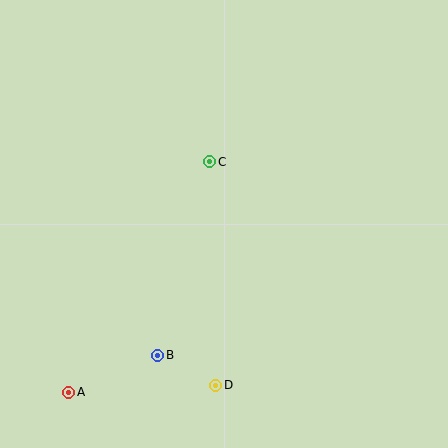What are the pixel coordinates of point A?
Point A is at (69, 392).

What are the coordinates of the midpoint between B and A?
The midpoint between B and A is at (113, 374).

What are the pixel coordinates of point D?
Point D is at (216, 385).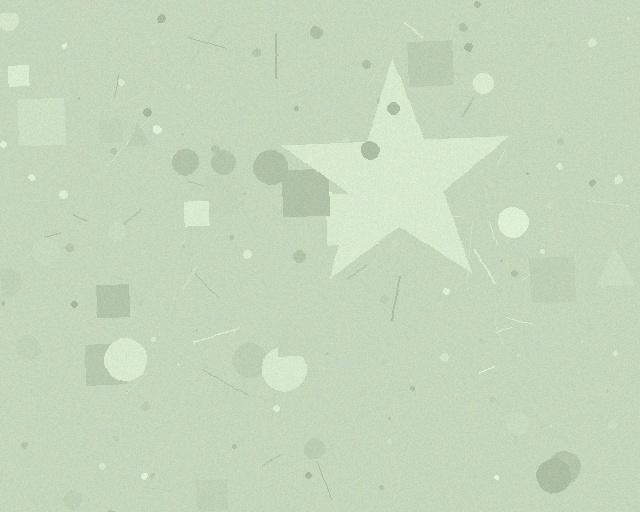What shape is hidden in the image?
A star is hidden in the image.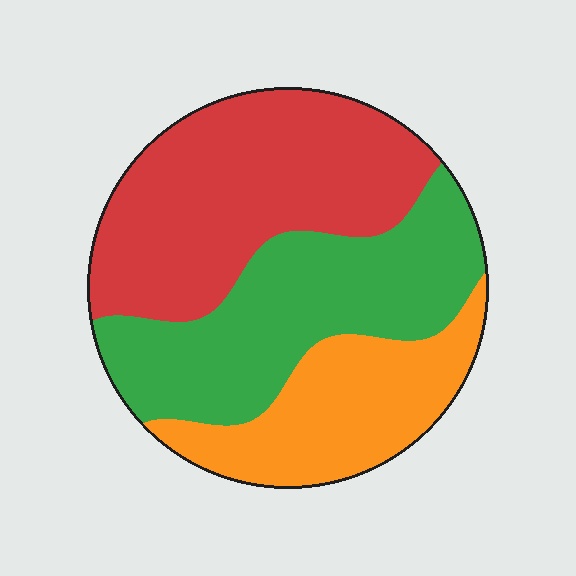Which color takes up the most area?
Red, at roughly 40%.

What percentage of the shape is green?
Green takes up about three eighths (3/8) of the shape.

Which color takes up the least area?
Orange, at roughly 25%.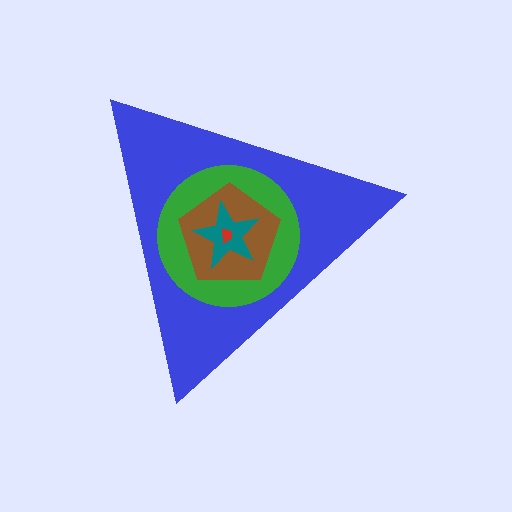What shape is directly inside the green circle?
The brown pentagon.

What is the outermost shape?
The blue triangle.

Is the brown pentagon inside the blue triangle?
Yes.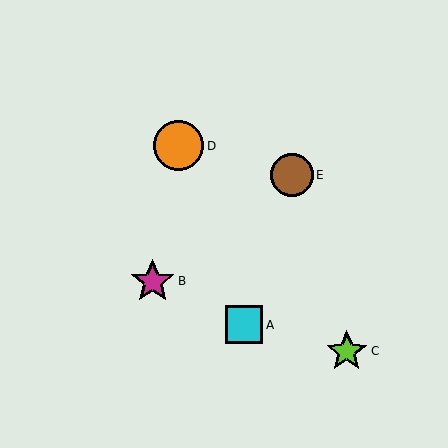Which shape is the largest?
The orange circle (labeled D) is the largest.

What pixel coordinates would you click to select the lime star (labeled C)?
Click at (347, 352) to select the lime star C.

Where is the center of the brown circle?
The center of the brown circle is at (292, 175).